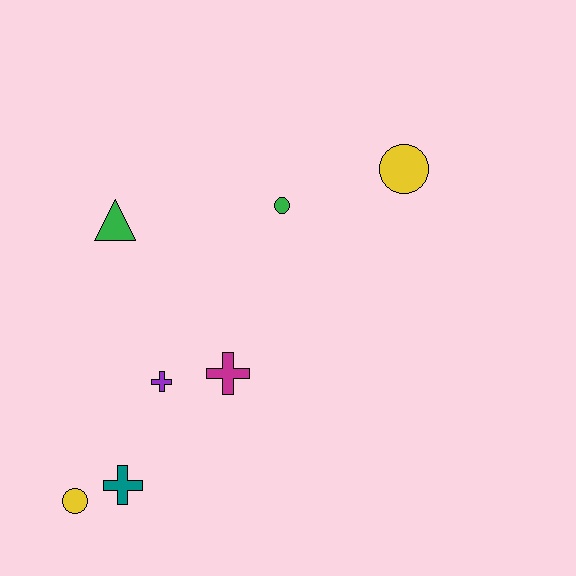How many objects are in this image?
There are 7 objects.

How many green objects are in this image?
There are 2 green objects.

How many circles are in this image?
There are 3 circles.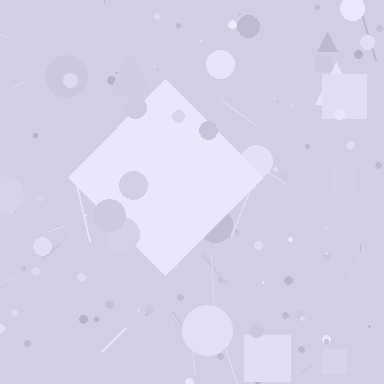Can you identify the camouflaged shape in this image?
The camouflaged shape is a diamond.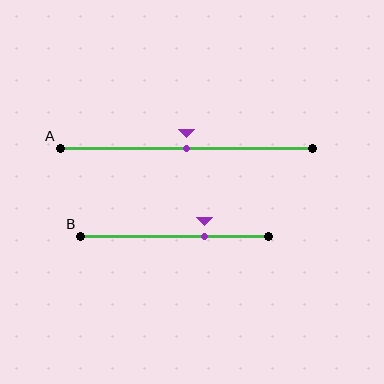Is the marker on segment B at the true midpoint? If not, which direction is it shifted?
No, the marker on segment B is shifted to the right by about 16% of the segment length.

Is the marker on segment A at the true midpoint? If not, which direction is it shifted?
Yes, the marker on segment A is at the true midpoint.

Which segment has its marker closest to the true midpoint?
Segment A has its marker closest to the true midpoint.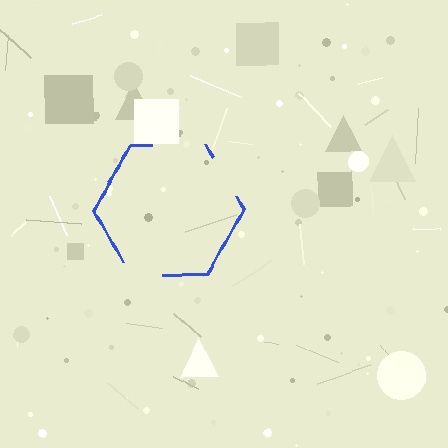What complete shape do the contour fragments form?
The contour fragments form a hexagon.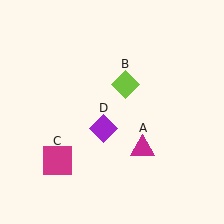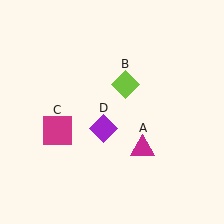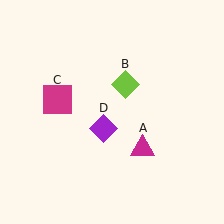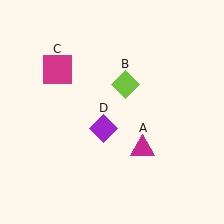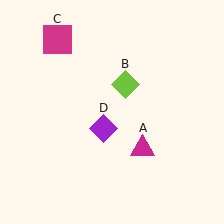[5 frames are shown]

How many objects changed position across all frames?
1 object changed position: magenta square (object C).